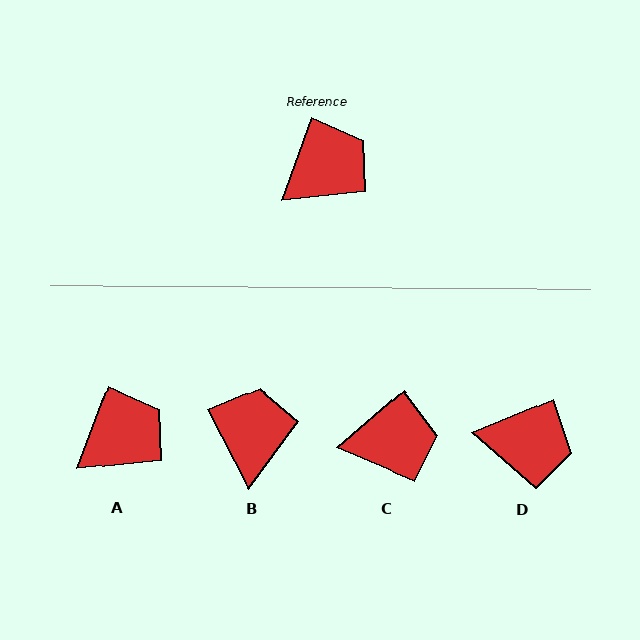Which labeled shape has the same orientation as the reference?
A.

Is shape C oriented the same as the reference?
No, it is off by about 29 degrees.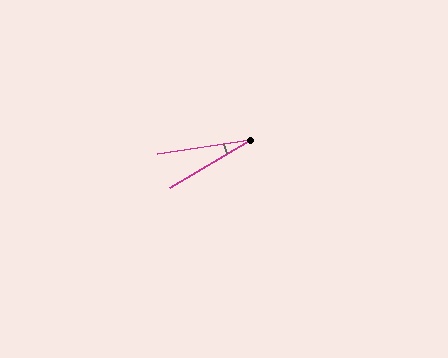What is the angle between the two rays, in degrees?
Approximately 22 degrees.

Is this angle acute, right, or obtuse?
It is acute.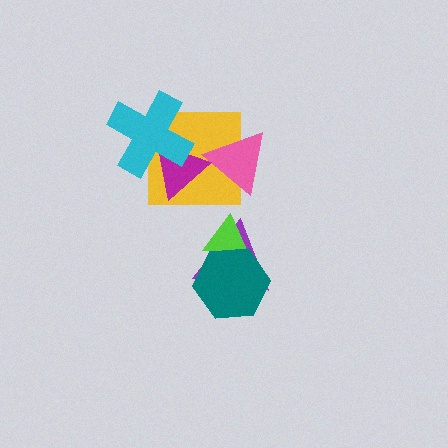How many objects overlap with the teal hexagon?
2 objects overlap with the teal hexagon.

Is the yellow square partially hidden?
Yes, it is partially covered by another shape.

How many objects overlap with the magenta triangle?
3 objects overlap with the magenta triangle.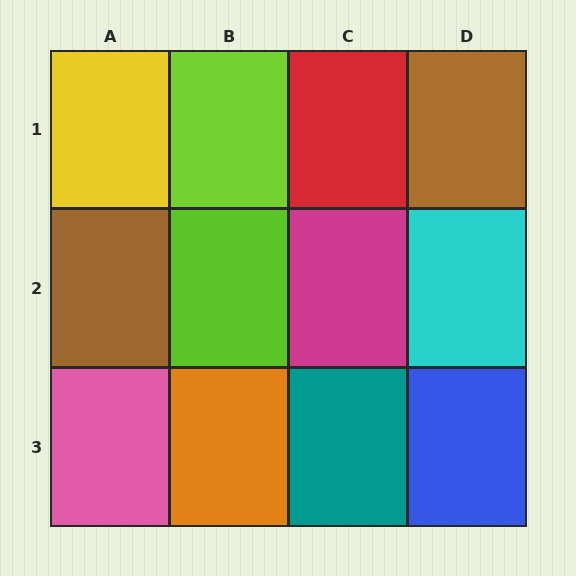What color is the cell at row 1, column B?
Lime.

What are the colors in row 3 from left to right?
Pink, orange, teal, blue.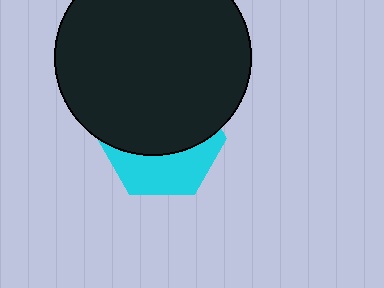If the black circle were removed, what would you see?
You would see the complete cyan hexagon.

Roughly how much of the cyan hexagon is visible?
A small part of it is visible (roughly 39%).